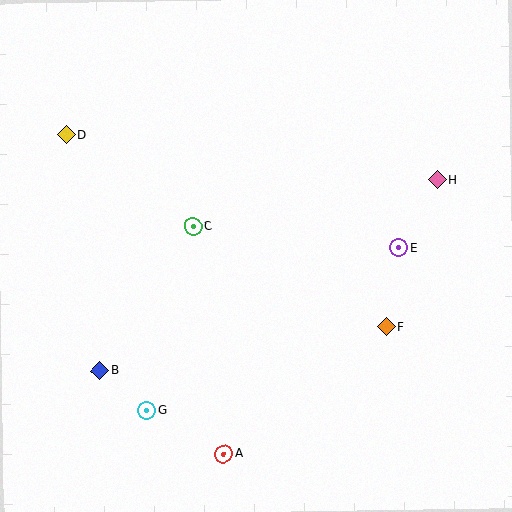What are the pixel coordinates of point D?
Point D is at (66, 135).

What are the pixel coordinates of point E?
Point E is at (399, 248).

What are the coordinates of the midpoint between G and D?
The midpoint between G and D is at (107, 272).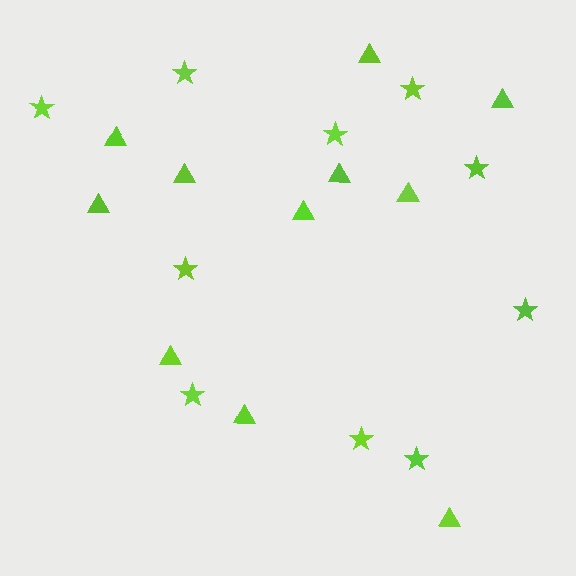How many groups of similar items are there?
There are 2 groups: one group of triangles (11) and one group of stars (10).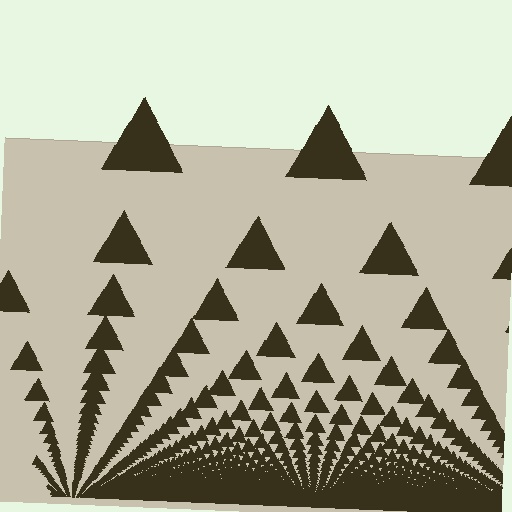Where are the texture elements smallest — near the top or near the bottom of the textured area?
Near the bottom.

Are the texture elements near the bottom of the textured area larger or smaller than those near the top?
Smaller. The gradient is inverted — elements near the bottom are smaller and denser.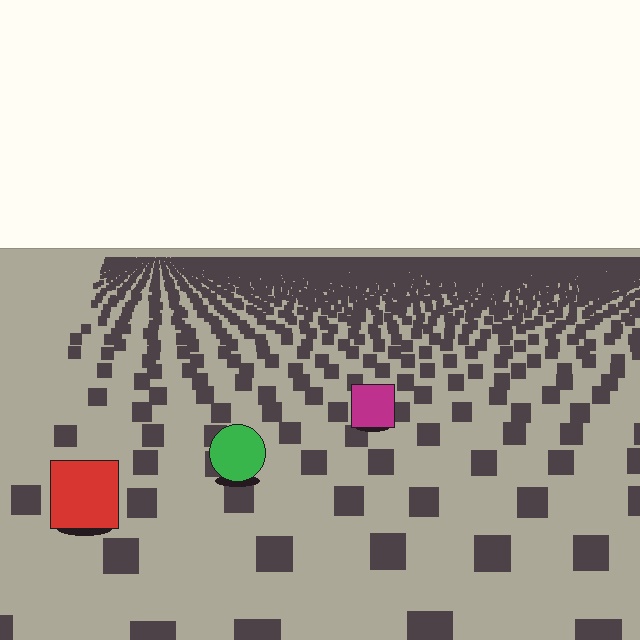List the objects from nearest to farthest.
From nearest to farthest: the red square, the green circle, the magenta square.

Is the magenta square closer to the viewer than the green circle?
No. The green circle is closer — you can tell from the texture gradient: the ground texture is coarser near it.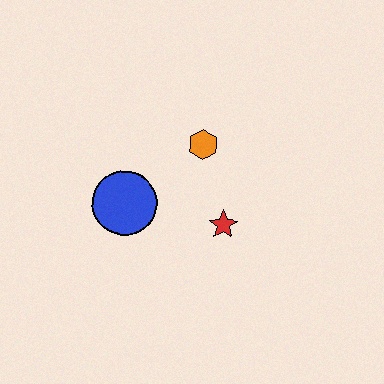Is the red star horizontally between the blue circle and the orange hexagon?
No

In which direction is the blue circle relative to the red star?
The blue circle is to the left of the red star.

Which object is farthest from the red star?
The blue circle is farthest from the red star.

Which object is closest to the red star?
The orange hexagon is closest to the red star.